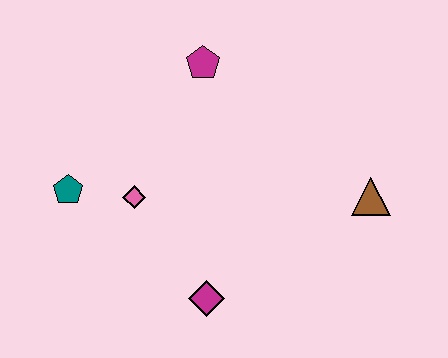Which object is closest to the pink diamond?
The teal pentagon is closest to the pink diamond.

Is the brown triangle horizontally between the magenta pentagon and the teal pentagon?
No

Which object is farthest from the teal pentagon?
The brown triangle is farthest from the teal pentagon.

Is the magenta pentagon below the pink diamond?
No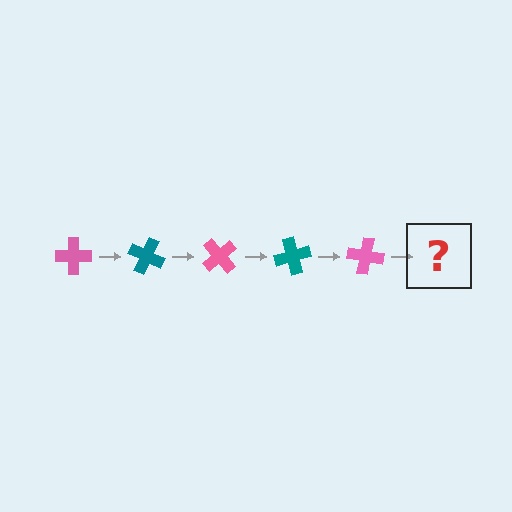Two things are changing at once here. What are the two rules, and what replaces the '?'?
The two rules are that it rotates 25 degrees each step and the color cycles through pink and teal. The '?' should be a teal cross, rotated 125 degrees from the start.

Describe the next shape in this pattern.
It should be a teal cross, rotated 125 degrees from the start.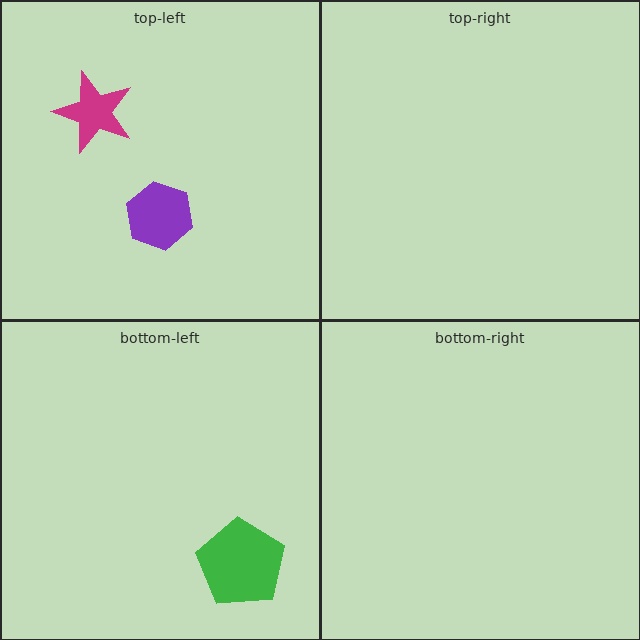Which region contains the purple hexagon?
The top-left region.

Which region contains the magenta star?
The top-left region.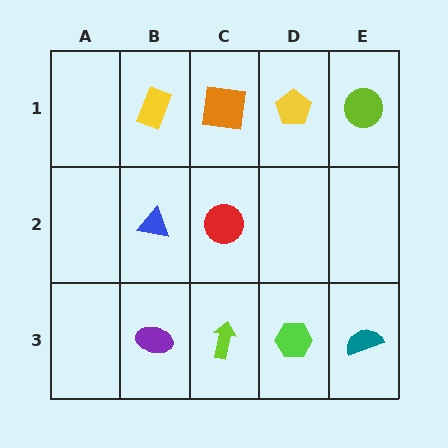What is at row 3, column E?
A teal semicircle.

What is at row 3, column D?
A lime hexagon.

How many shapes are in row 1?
4 shapes.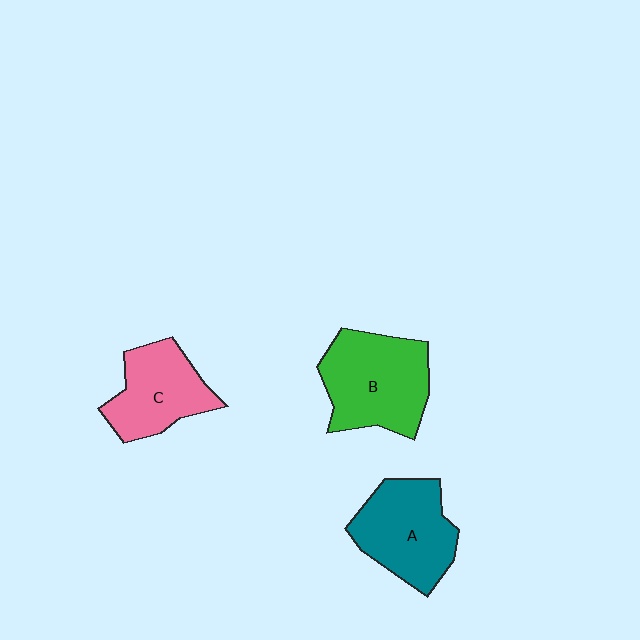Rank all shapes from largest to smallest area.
From largest to smallest: B (green), A (teal), C (pink).